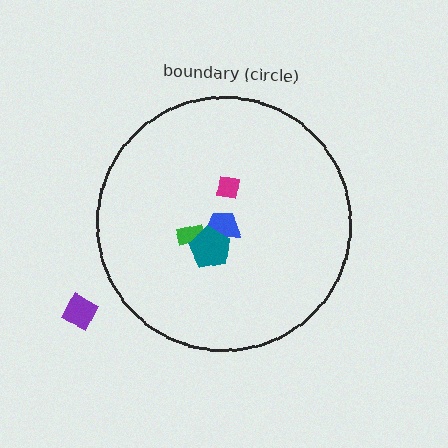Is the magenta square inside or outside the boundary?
Inside.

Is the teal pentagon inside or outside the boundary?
Inside.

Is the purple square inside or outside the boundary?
Outside.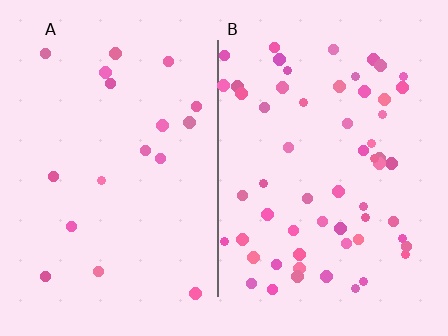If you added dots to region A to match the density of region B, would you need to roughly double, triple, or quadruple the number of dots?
Approximately triple.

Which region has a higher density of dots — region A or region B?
B (the right).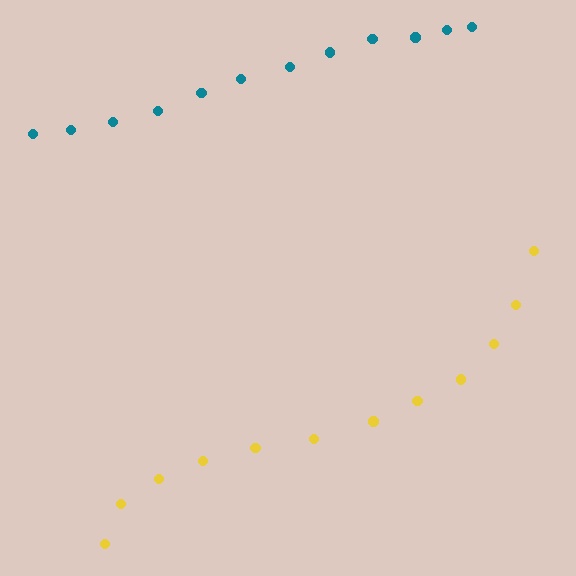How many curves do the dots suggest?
There are 2 distinct paths.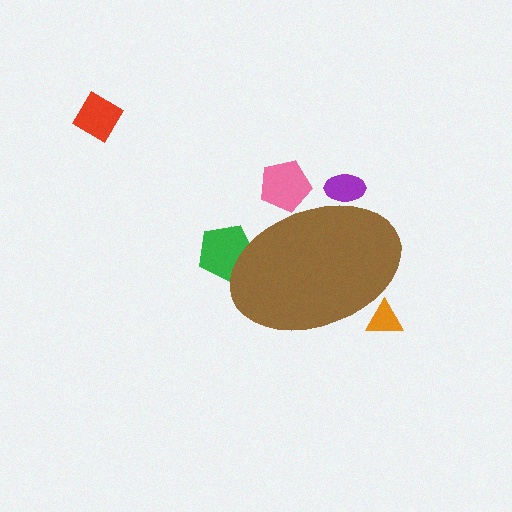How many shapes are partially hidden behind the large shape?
5 shapes are partially hidden.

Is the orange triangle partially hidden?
Yes, the orange triangle is partially hidden behind the brown ellipse.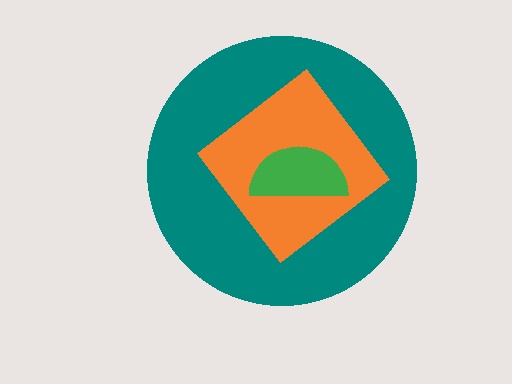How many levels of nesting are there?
3.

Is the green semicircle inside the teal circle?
Yes.